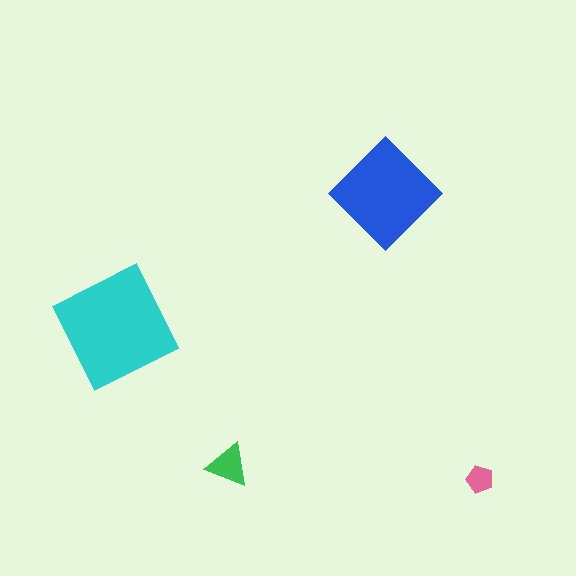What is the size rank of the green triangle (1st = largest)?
3rd.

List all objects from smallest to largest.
The pink pentagon, the green triangle, the blue diamond, the cyan square.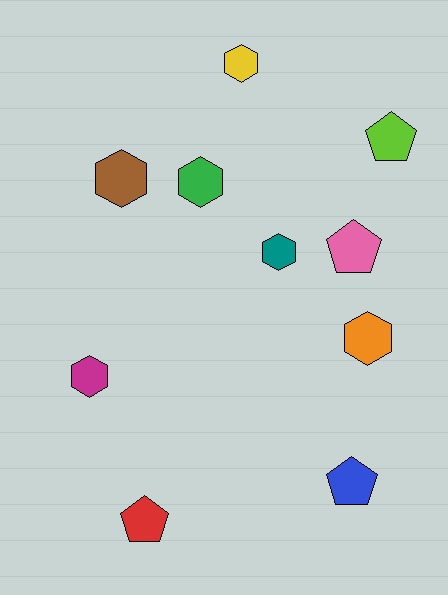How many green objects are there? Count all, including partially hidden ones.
There is 1 green object.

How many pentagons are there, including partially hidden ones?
There are 4 pentagons.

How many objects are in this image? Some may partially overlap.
There are 10 objects.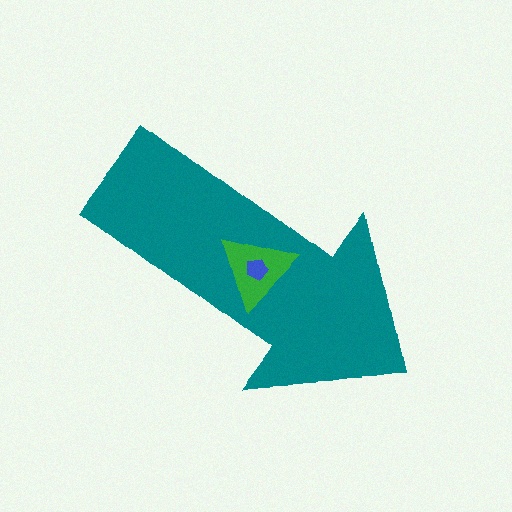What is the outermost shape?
The teal arrow.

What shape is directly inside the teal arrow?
The green triangle.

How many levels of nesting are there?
3.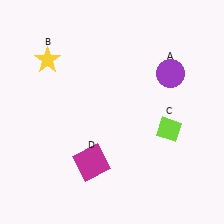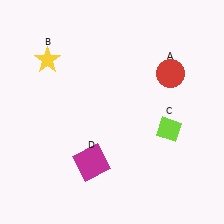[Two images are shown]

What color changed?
The circle (A) changed from purple in Image 1 to red in Image 2.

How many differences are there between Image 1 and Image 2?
There is 1 difference between the two images.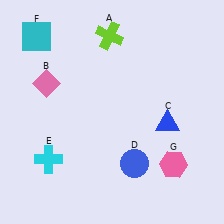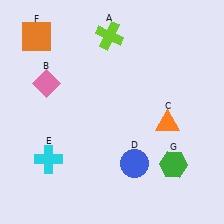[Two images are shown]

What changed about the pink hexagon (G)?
In Image 1, G is pink. In Image 2, it changed to green.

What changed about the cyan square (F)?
In Image 1, F is cyan. In Image 2, it changed to orange.